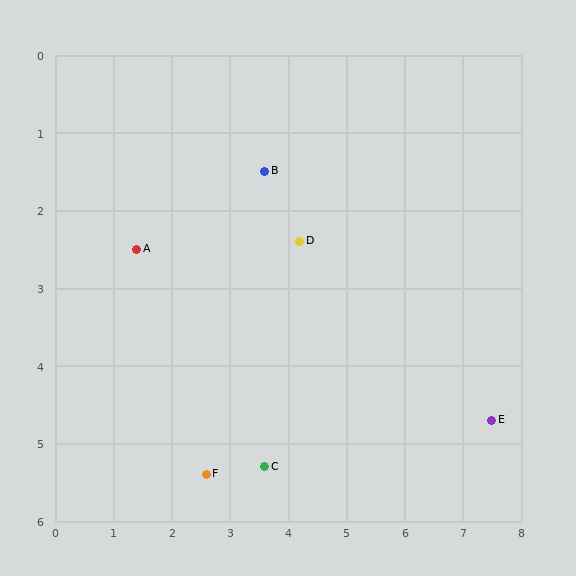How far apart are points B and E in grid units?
Points B and E are about 5.0 grid units apart.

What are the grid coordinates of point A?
Point A is at approximately (1.4, 2.5).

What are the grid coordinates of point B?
Point B is at approximately (3.6, 1.5).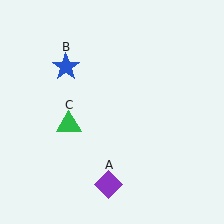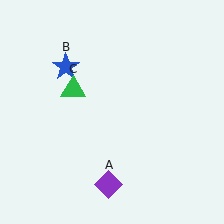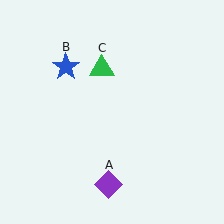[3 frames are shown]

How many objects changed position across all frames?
1 object changed position: green triangle (object C).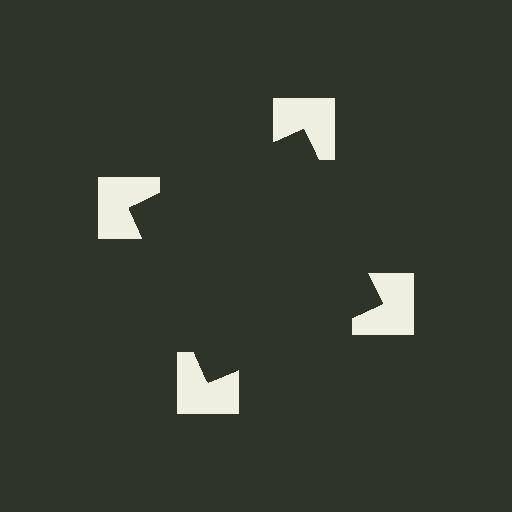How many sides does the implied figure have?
4 sides.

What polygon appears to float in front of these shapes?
An illusory square — its edges are inferred from the aligned wedge cuts in the notched squares, not physically drawn.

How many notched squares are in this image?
There are 4 — one at each vertex of the illusory square.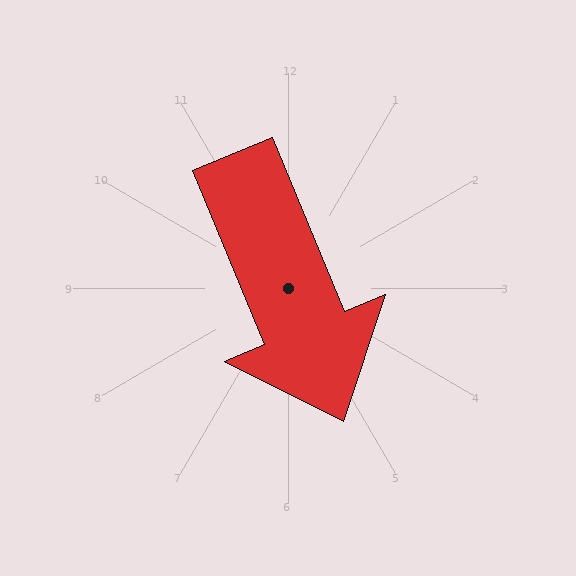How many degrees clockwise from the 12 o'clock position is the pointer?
Approximately 157 degrees.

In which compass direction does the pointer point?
Southeast.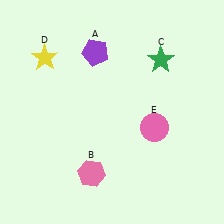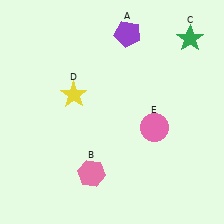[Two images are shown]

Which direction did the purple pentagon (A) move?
The purple pentagon (A) moved right.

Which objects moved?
The objects that moved are: the purple pentagon (A), the green star (C), the yellow star (D).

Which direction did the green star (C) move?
The green star (C) moved right.